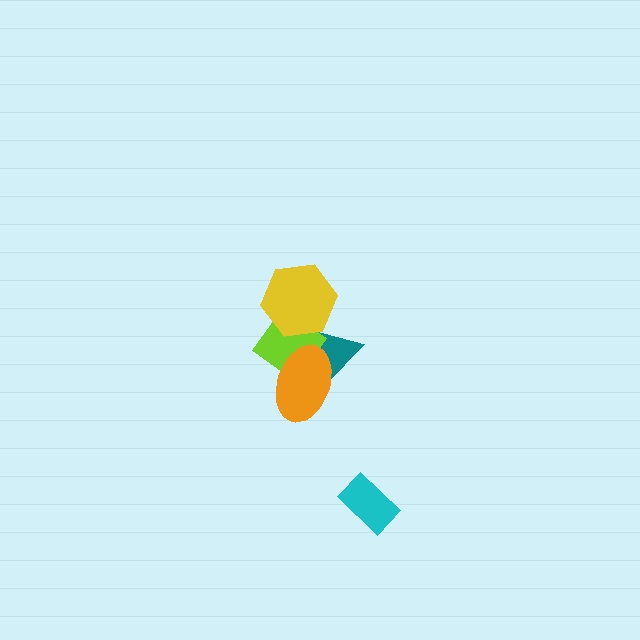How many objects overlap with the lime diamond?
3 objects overlap with the lime diamond.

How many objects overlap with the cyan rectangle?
0 objects overlap with the cyan rectangle.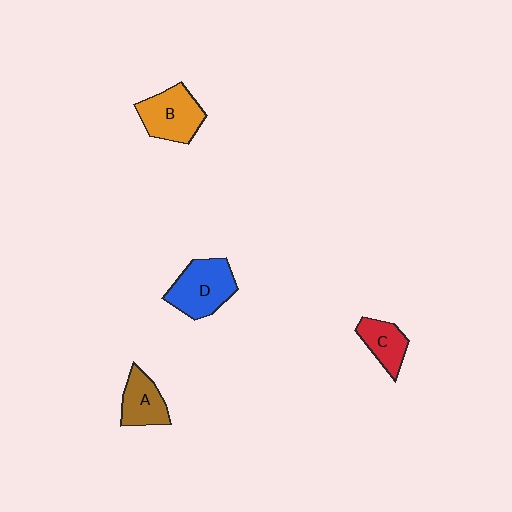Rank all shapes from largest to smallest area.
From largest to smallest: D (blue), B (orange), A (brown), C (red).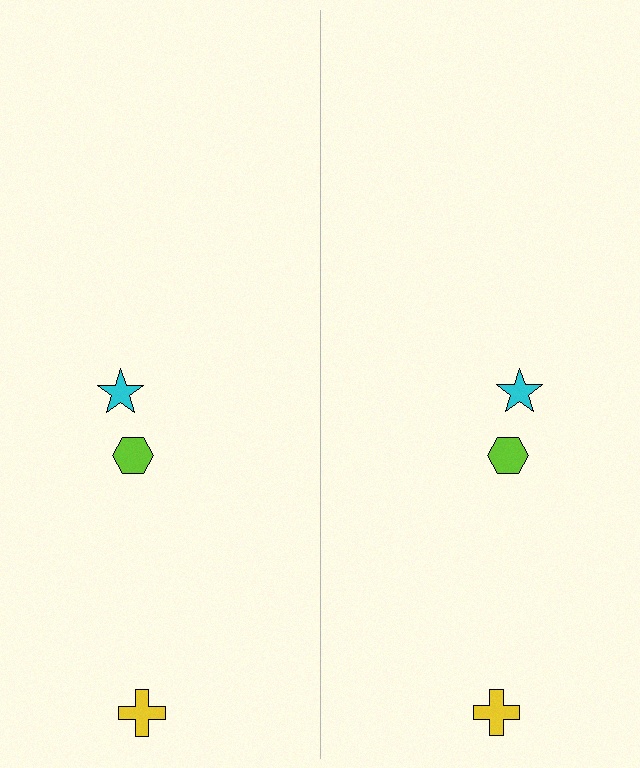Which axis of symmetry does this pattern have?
The pattern has a vertical axis of symmetry running through the center of the image.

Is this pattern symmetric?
Yes, this pattern has bilateral (reflection) symmetry.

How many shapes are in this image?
There are 6 shapes in this image.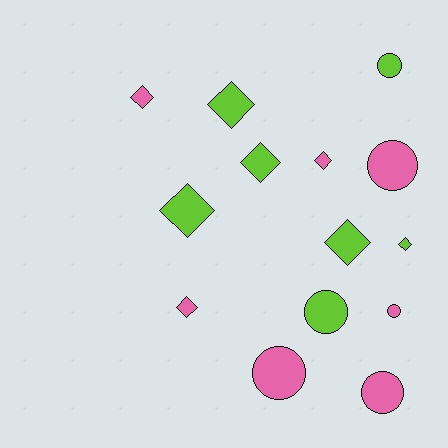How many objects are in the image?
There are 14 objects.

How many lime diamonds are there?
There are 5 lime diamonds.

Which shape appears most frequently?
Diamond, with 8 objects.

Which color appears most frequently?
Pink, with 7 objects.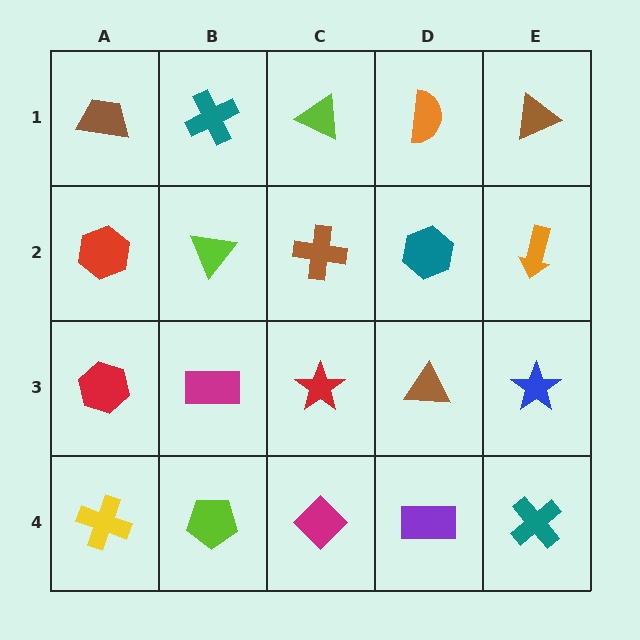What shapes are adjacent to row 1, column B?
A lime triangle (row 2, column B), a brown trapezoid (row 1, column A), a lime triangle (row 1, column C).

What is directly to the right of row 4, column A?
A lime pentagon.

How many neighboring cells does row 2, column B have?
4.